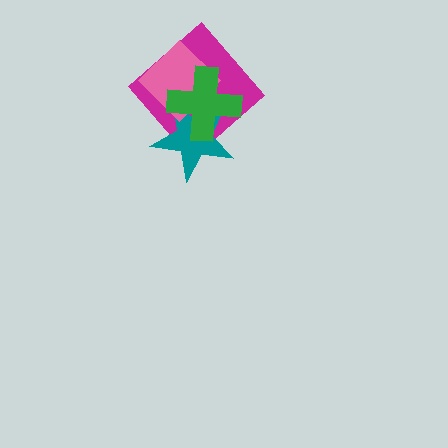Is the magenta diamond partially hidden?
Yes, it is partially covered by another shape.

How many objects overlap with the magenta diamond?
3 objects overlap with the magenta diamond.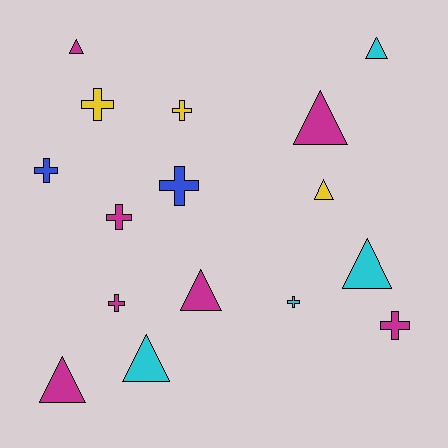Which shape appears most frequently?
Triangle, with 8 objects.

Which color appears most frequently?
Magenta, with 7 objects.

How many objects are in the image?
There are 16 objects.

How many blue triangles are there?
There are no blue triangles.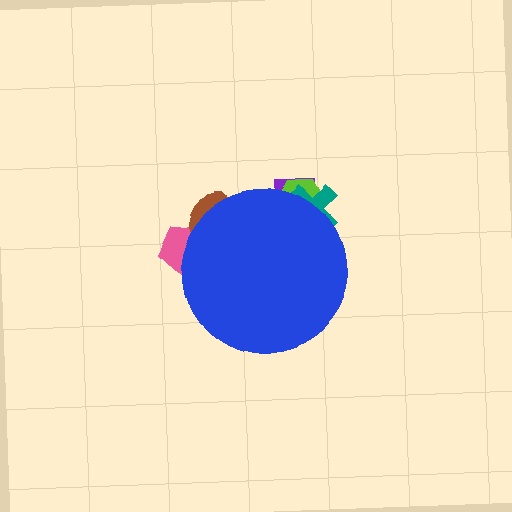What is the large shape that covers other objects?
A blue circle.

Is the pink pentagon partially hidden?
Yes, the pink pentagon is partially hidden behind the blue circle.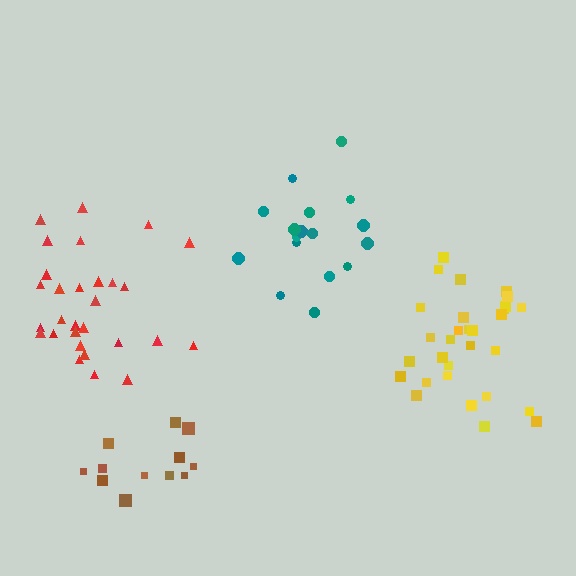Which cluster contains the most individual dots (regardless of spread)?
Yellow (30).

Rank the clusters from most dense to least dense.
teal, red, yellow, brown.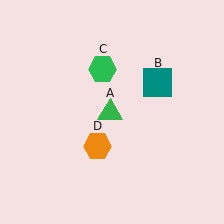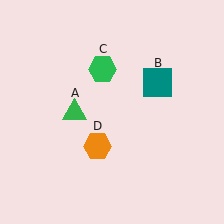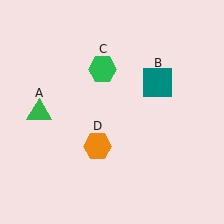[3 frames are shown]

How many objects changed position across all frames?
1 object changed position: green triangle (object A).